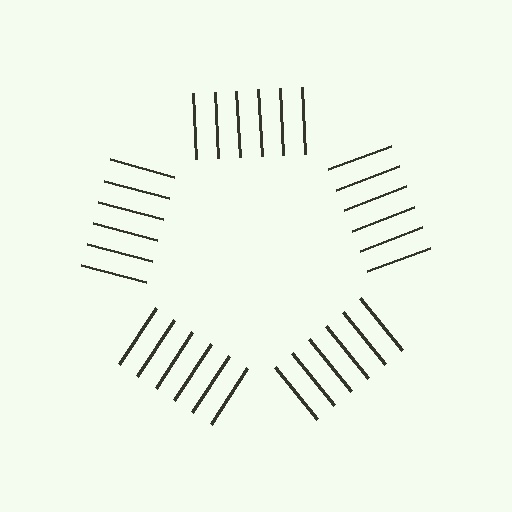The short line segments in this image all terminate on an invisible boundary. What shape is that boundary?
An illusory pentagon — the line segments terminate on its edges but no continuous stroke is drawn.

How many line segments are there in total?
30 — 6 along each of the 5 edges.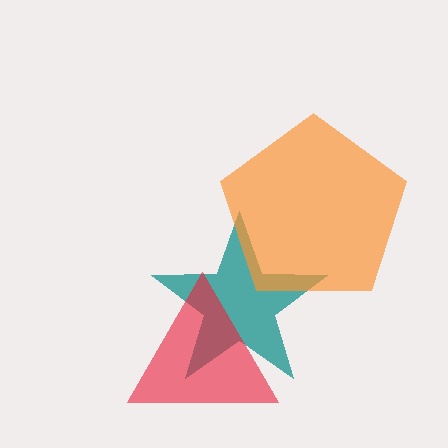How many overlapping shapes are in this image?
There are 3 overlapping shapes in the image.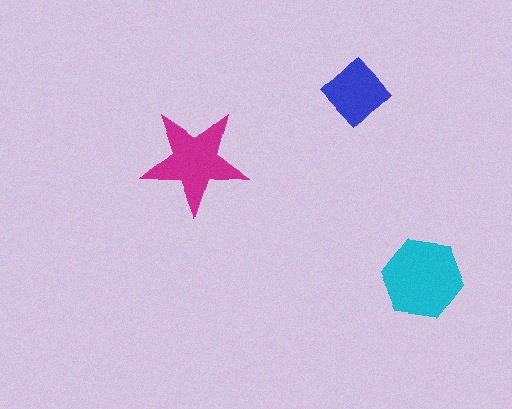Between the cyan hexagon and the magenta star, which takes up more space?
The cyan hexagon.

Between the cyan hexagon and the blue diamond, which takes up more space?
The cyan hexagon.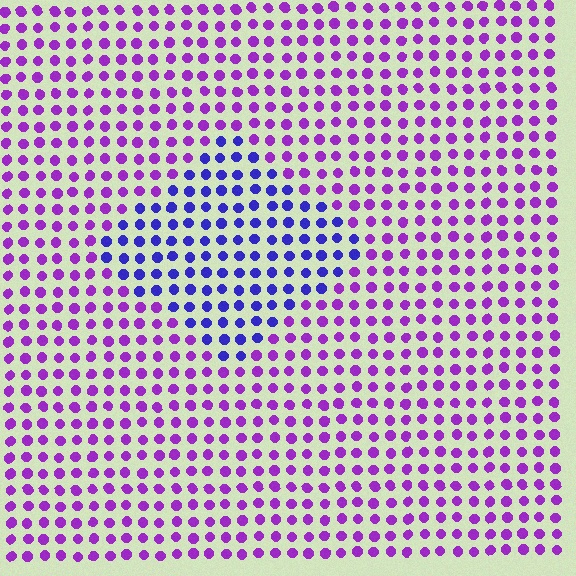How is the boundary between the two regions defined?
The boundary is defined purely by a slight shift in hue (about 41 degrees). Spacing, size, and orientation are identical on both sides.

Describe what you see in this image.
The image is filled with small purple elements in a uniform arrangement. A diamond-shaped region is visible where the elements are tinted to a slightly different hue, forming a subtle color boundary.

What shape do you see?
I see a diamond.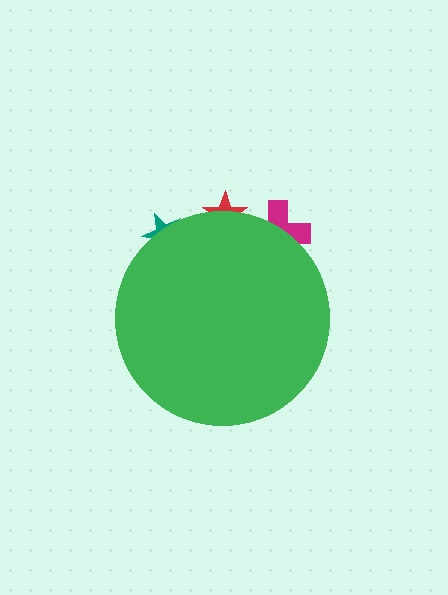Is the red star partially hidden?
Yes, the red star is partially hidden behind the green circle.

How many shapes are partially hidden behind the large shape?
3 shapes are partially hidden.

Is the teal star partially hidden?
Yes, the teal star is partially hidden behind the green circle.